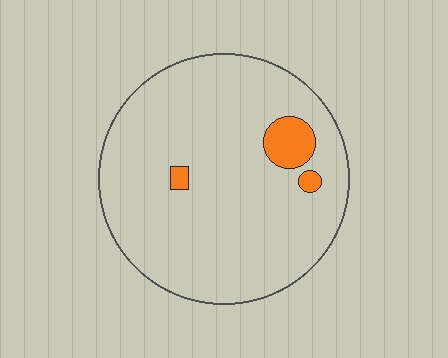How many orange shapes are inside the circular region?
3.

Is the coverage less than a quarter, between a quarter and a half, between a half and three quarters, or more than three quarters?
Less than a quarter.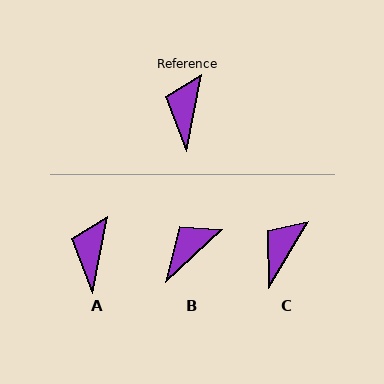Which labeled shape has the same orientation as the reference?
A.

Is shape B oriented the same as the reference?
No, it is off by about 36 degrees.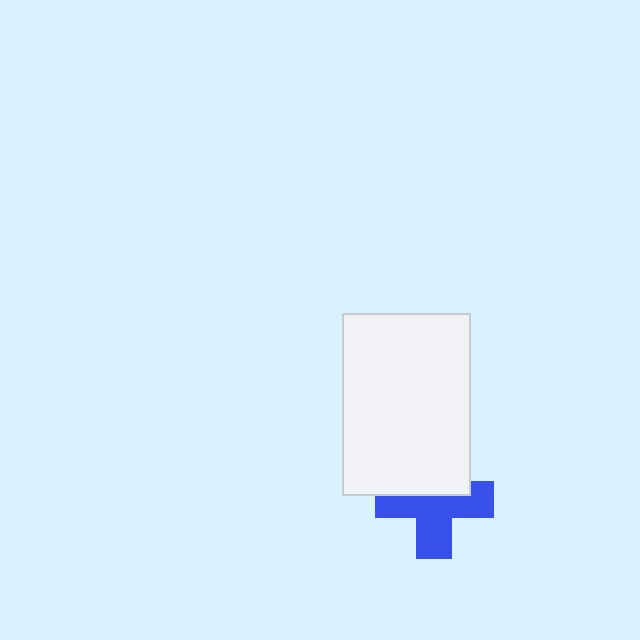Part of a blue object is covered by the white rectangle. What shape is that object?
It is a cross.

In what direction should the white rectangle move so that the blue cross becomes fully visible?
The white rectangle should move up. That is the shortest direction to clear the overlap and leave the blue cross fully visible.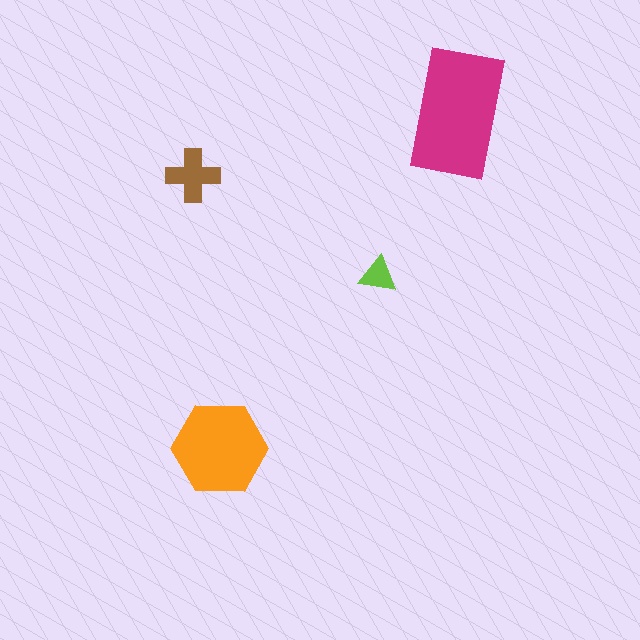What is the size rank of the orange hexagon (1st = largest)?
2nd.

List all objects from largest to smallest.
The magenta rectangle, the orange hexagon, the brown cross, the lime triangle.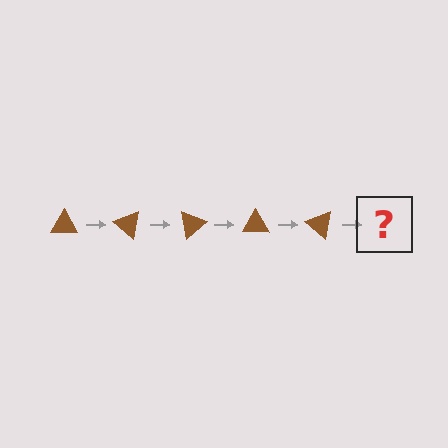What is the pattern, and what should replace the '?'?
The pattern is that the triangle rotates 40 degrees each step. The '?' should be a brown triangle rotated 200 degrees.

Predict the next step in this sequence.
The next step is a brown triangle rotated 200 degrees.